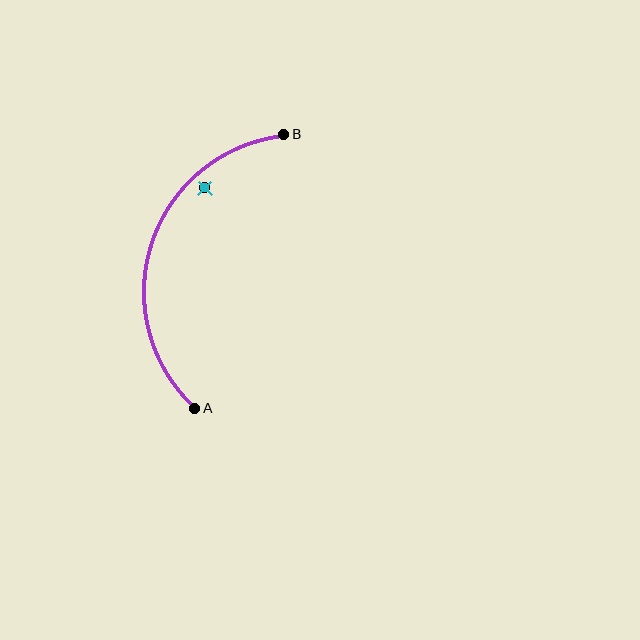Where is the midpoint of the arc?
The arc midpoint is the point on the curve farthest from the straight line joining A and B. It sits to the left of that line.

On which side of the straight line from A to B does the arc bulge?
The arc bulges to the left of the straight line connecting A and B.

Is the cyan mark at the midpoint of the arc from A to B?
No — the cyan mark does not lie on the arc at all. It sits slightly inside the curve.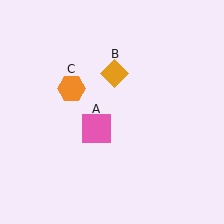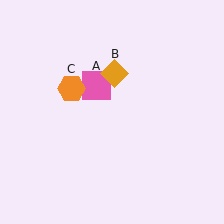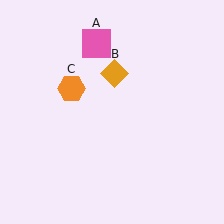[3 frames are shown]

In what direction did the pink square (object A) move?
The pink square (object A) moved up.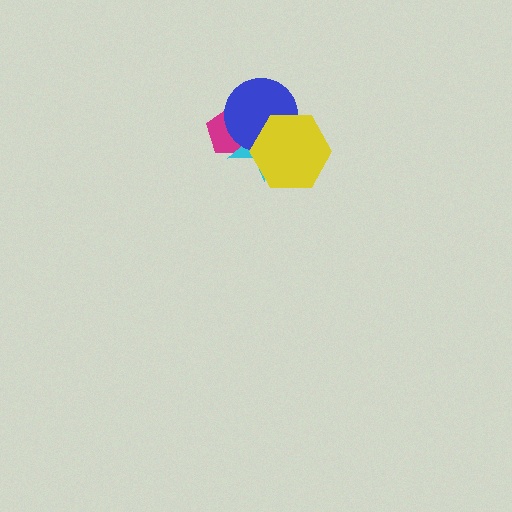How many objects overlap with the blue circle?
3 objects overlap with the blue circle.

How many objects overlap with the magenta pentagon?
2 objects overlap with the magenta pentagon.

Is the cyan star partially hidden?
Yes, it is partially covered by another shape.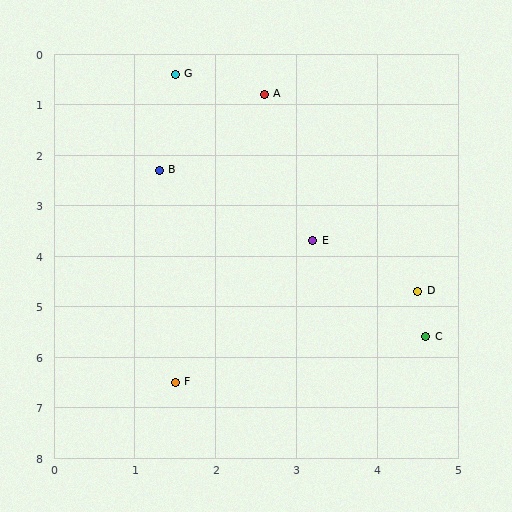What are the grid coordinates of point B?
Point B is at approximately (1.3, 2.3).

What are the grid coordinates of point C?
Point C is at approximately (4.6, 5.6).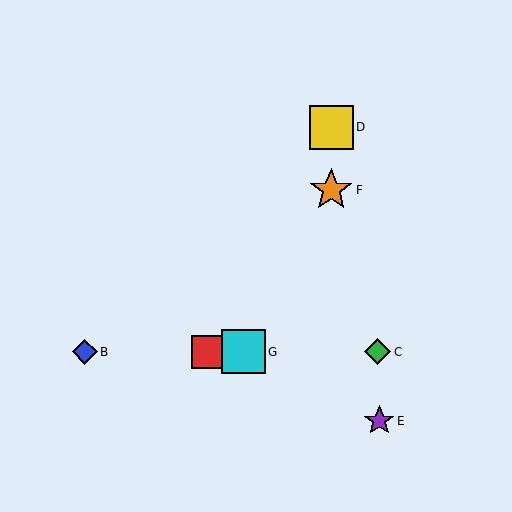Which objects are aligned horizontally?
Objects A, B, C, G are aligned horizontally.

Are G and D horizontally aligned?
No, G is at y≈352 and D is at y≈127.